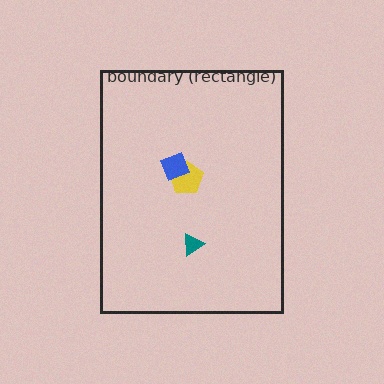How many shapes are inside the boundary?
3 inside, 0 outside.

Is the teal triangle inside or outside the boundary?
Inside.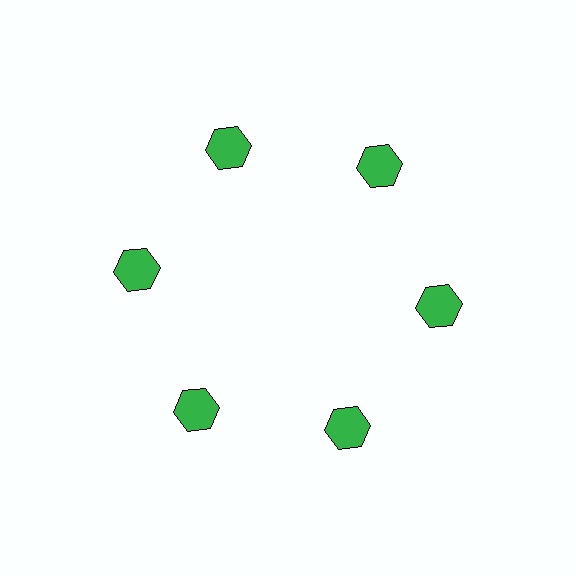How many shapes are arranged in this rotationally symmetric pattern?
There are 6 shapes, arranged in 6 groups of 1.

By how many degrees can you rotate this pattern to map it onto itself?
The pattern maps onto itself every 60 degrees of rotation.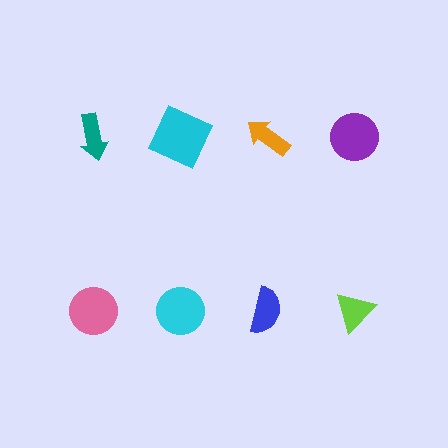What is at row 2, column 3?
A blue semicircle.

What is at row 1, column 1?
A teal arrow.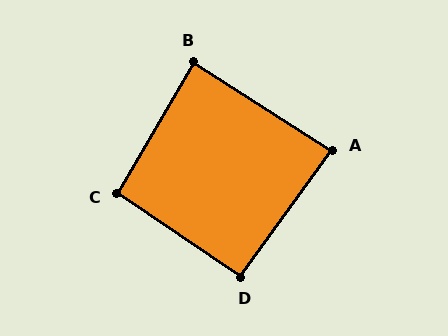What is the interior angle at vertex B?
Approximately 88 degrees (approximately right).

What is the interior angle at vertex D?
Approximately 92 degrees (approximately right).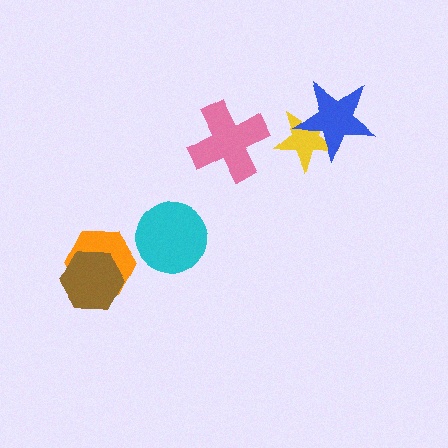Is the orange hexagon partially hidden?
Yes, it is partially covered by another shape.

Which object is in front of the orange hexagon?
The brown hexagon is in front of the orange hexagon.